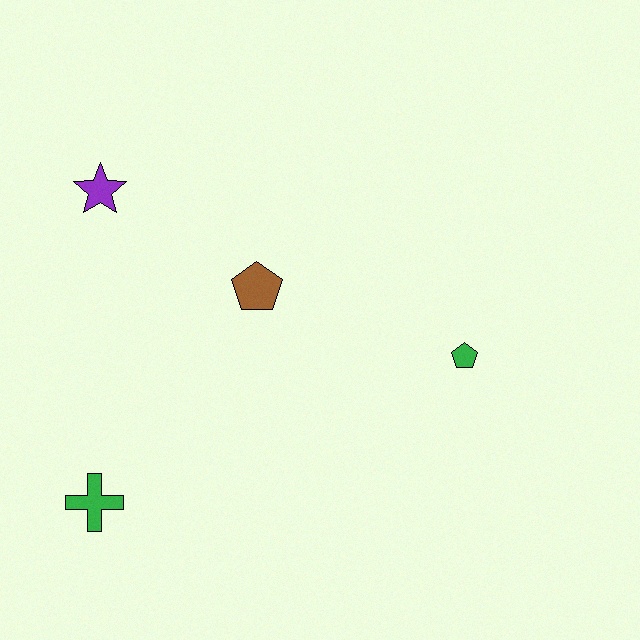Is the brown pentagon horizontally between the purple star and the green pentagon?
Yes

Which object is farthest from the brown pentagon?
The green cross is farthest from the brown pentagon.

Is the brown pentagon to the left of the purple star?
No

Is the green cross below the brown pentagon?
Yes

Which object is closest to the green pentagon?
The brown pentagon is closest to the green pentagon.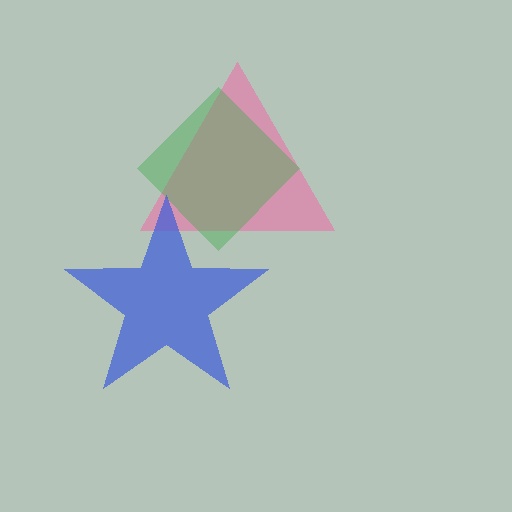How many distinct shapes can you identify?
There are 3 distinct shapes: a pink triangle, a green diamond, a blue star.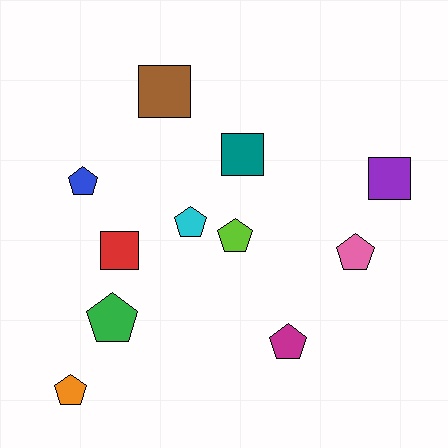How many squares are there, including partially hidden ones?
There are 4 squares.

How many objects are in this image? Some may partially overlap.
There are 11 objects.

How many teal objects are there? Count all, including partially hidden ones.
There is 1 teal object.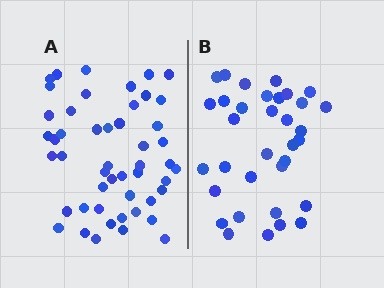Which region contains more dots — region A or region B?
Region A (the left region) has more dots.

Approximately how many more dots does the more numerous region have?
Region A has approximately 15 more dots than region B.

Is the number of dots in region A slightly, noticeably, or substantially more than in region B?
Region A has noticeably more, but not dramatically so. The ratio is roughly 1.4 to 1.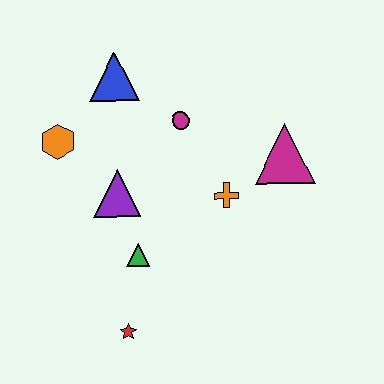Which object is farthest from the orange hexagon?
The magenta triangle is farthest from the orange hexagon.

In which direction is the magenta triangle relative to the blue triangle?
The magenta triangle is to the right of the blue triangle.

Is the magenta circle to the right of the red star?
Yes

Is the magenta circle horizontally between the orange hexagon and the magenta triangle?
Yes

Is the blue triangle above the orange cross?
Yes